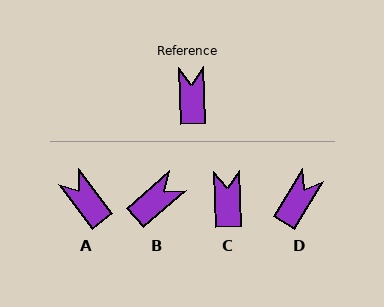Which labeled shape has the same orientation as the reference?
C.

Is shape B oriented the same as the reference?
No, it is off by about 51 degrees.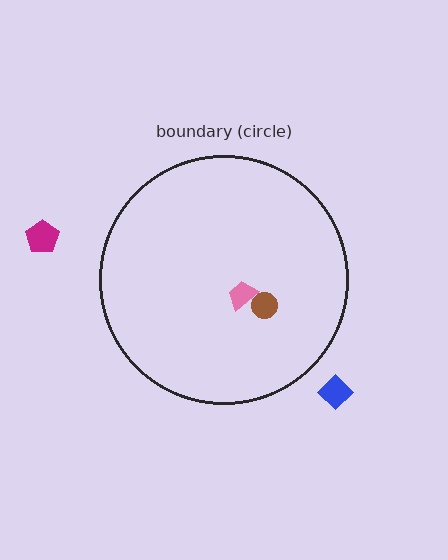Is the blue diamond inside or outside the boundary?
Outside.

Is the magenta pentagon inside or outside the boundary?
Outside.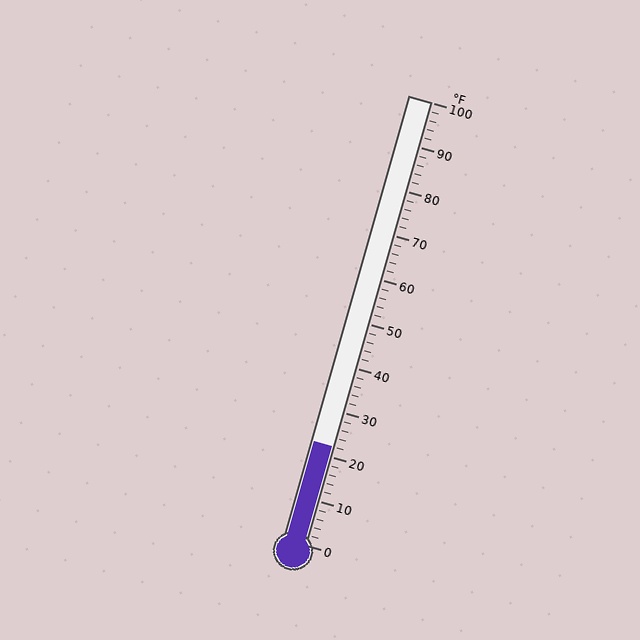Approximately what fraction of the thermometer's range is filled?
The thermometer is filled to approximately 20% of its range.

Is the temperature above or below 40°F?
The temperature is below 40°F.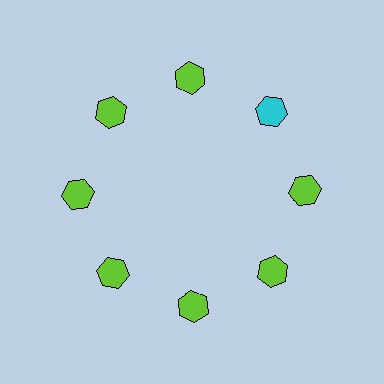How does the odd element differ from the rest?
It has a different color: cyan instead of lime.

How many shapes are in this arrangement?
There are 8 shapes arranged in a ring pattern.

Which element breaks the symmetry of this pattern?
The cyan hexagon at roughly the 2 o'clock position breaks the symmetry. All other shapes are lime hexagons.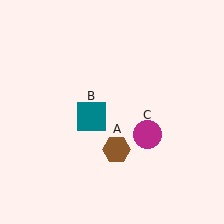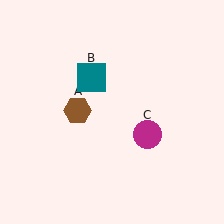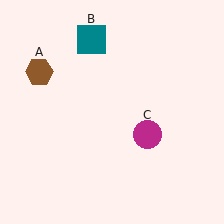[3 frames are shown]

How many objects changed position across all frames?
2 objects changed position: brown hexagon (object A), teal square (object B).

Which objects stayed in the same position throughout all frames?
Magenta circle (object C) remained stationary.